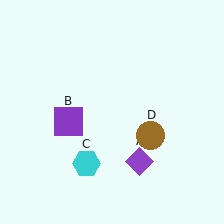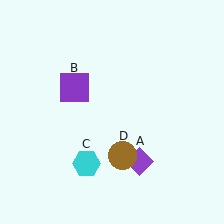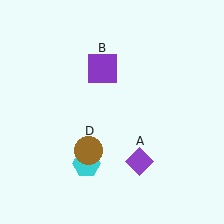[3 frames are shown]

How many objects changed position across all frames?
2 objects changed position: purple square (object B), brown circle (object D).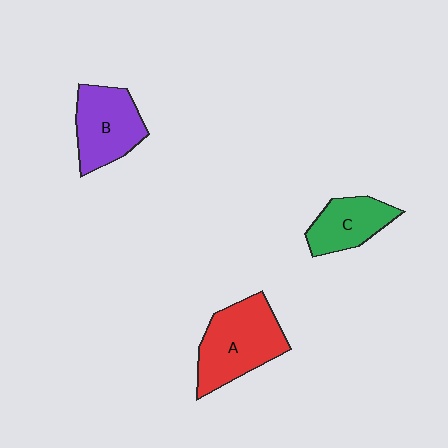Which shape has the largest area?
Shape A (red).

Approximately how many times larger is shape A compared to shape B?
Approximately 1.2 times.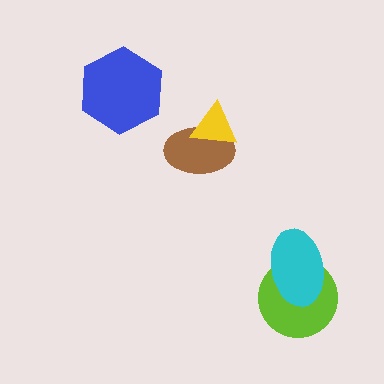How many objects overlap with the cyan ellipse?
1 object overlaps with the cyan ellipse.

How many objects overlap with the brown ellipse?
1 object overlaps with the brown ellipse.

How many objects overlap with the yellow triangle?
1 object overlaps with the yellow triangle.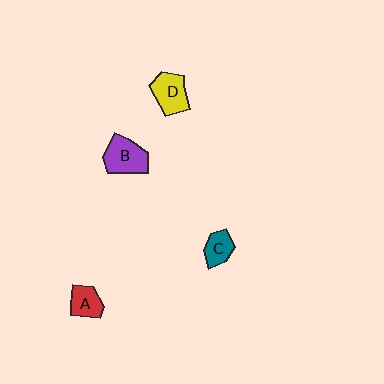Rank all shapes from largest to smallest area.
From largest to smallest: B (purple), D (yellow), A (red), C (teal).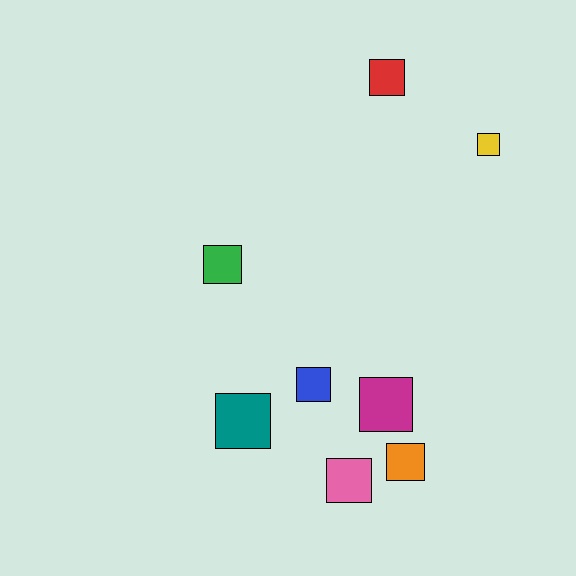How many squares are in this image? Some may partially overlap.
There are 8 squares.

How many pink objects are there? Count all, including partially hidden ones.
There is 1 pink object.